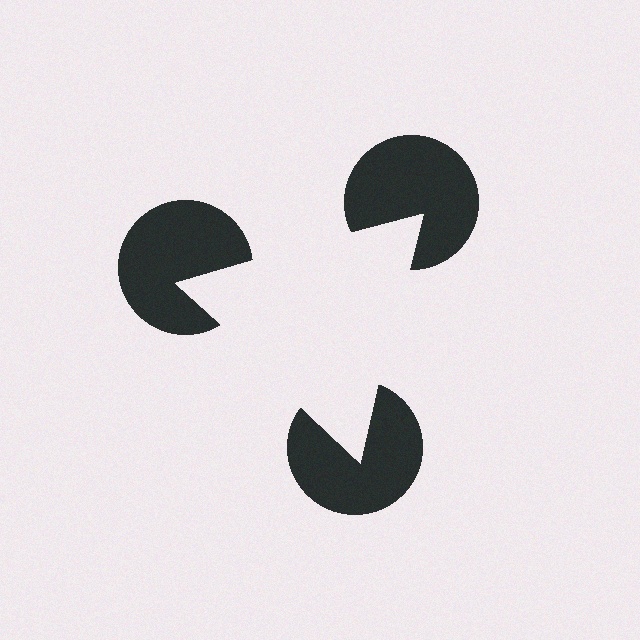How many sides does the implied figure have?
3 sides.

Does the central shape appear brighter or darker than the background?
It typically appears slightly brighter than the background, even though no actual brightness change is drawn.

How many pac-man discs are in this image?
There are 3 — one at each vertex of the illusory triangle.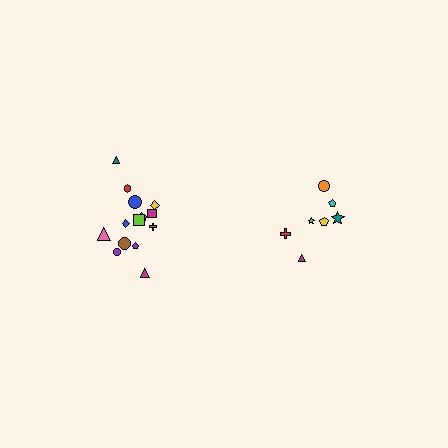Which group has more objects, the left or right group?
The left group.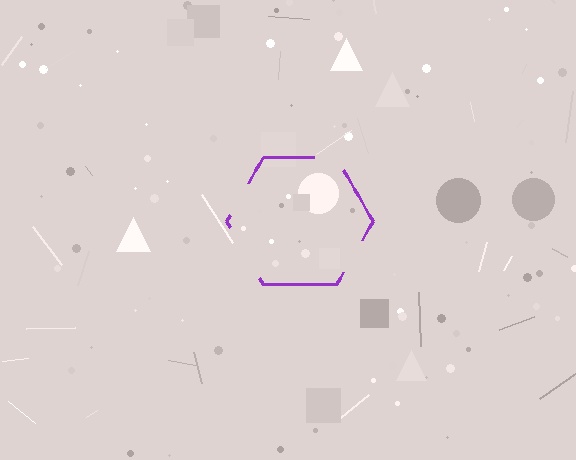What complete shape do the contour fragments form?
The contour fragments form a hexagon.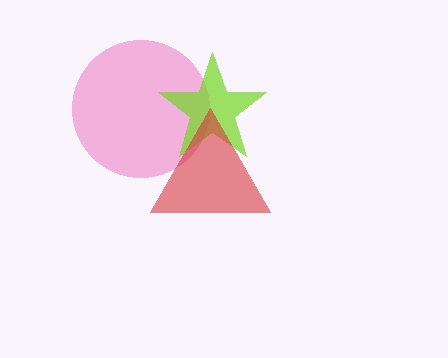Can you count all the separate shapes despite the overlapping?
Yes, there are 3 separate shapes.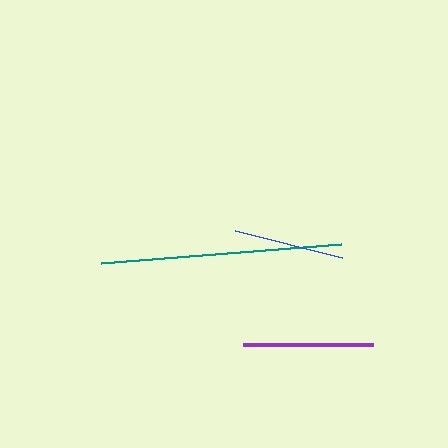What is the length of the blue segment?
The blue segment is approximately 110 pixels long.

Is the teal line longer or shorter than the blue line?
The teal line is longer than the blue line.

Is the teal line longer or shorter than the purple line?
The teal line is longer than the purple line.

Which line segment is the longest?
The teal line is the longest at approximately 241 pixels.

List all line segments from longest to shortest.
From longest to shortest: teal, purple, blue.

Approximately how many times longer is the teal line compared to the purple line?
The teal line is approximately 1.8 times the length of the purple line.